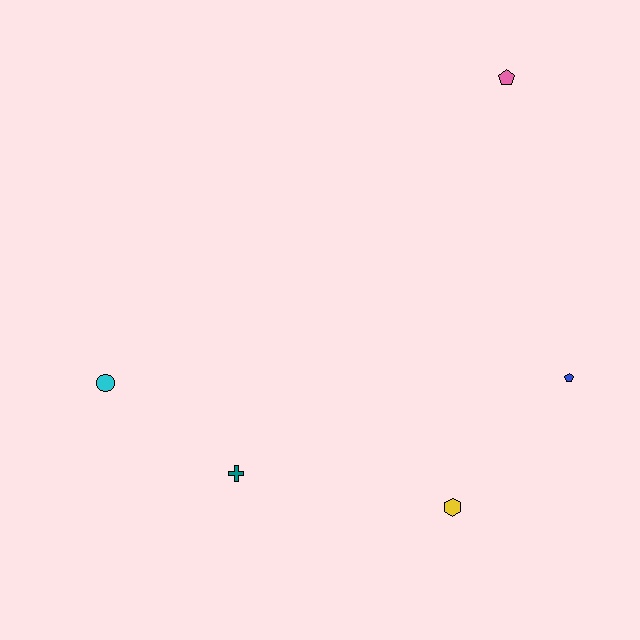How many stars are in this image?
There are no stars.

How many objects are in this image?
There are 5 objects.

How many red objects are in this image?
There are no red objects.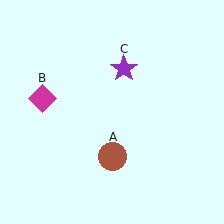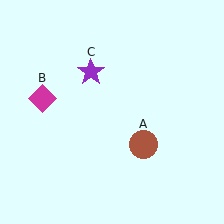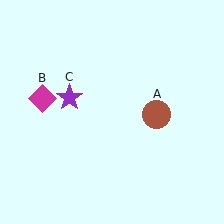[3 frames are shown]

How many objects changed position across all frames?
2 objects changed position: brown circle (object A), purple star (object C).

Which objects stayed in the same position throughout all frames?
Magenta diamond (object B) remained stationary.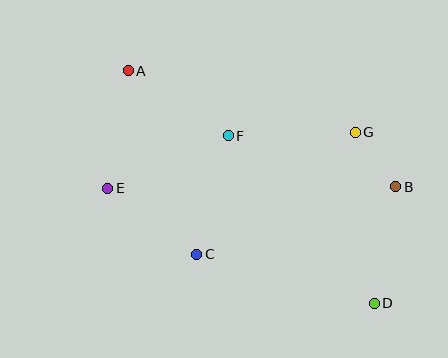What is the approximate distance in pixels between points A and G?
The distance between A and G is approximately 235 pixels.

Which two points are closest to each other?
Points B and G are closest to each other.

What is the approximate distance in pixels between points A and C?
The distance between A and C is approximately 196 pixels.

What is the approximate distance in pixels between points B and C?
The distance between B and C is approximately 210 pixels.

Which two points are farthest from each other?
Points A and D are farthest from each other.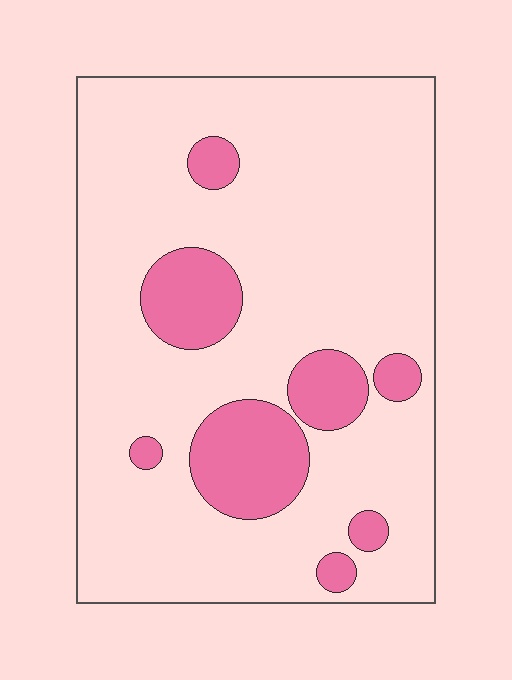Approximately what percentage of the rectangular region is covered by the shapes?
Approximately 15%.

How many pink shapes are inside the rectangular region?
8.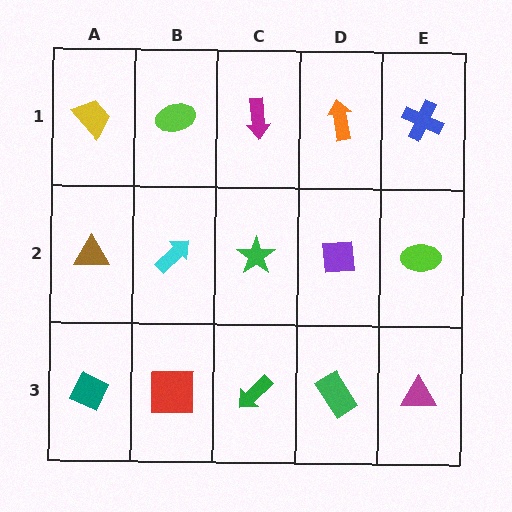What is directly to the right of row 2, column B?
A green star.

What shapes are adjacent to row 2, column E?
A blue cross (row 1, column E), a magenta triangle (row 3, column E), a purple square (row 2, column D).